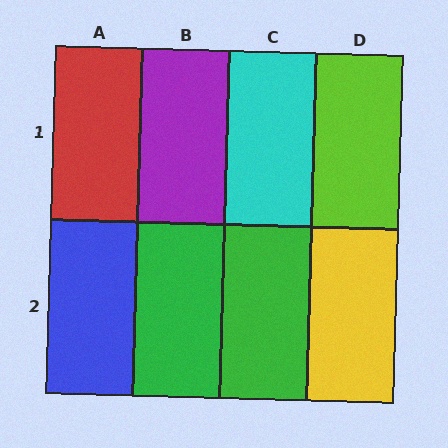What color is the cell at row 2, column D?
Yellow.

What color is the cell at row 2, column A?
Blue.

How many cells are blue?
1 cell is blue.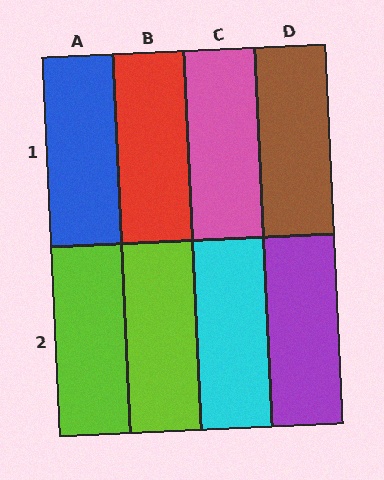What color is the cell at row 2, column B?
Lime.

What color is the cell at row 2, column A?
Lime.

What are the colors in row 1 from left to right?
Blue, red, pink, brown.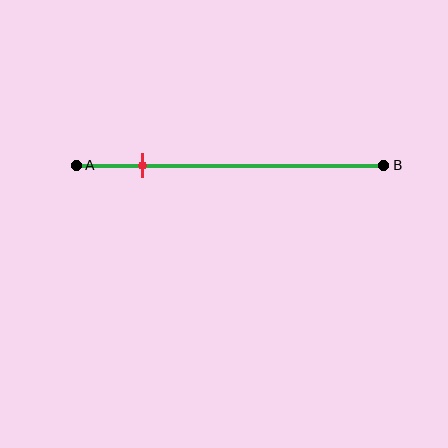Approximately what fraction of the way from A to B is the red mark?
The red mark is approximately 20% of the way from A to B.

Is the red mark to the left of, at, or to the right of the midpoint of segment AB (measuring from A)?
The red mark is to the left of the midpoint of segment AB.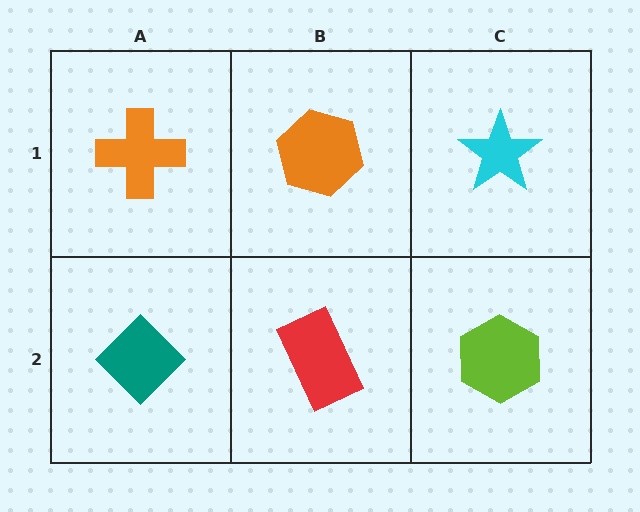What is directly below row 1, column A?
A teal diamond.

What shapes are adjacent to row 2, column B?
An orange hexagon (row 1, column B), a teal diamond (row 2, column A), a lime hexagon (row 2, column C).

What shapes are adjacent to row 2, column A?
An orange cross (row 1, column A), a red rectangle (row 2, column B).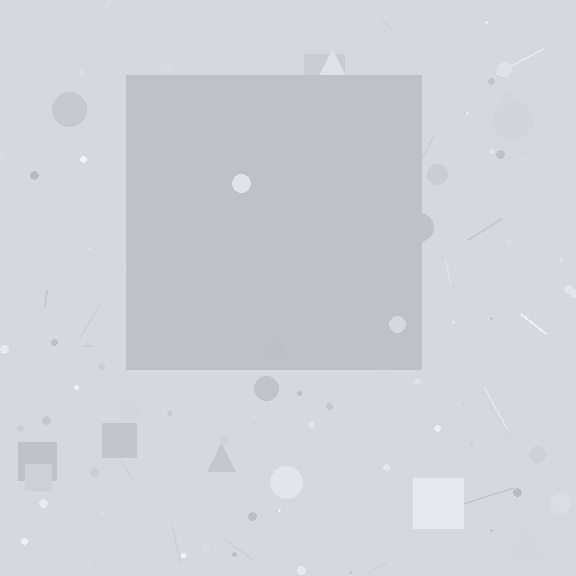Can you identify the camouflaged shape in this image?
The camouflaged shape is a square.